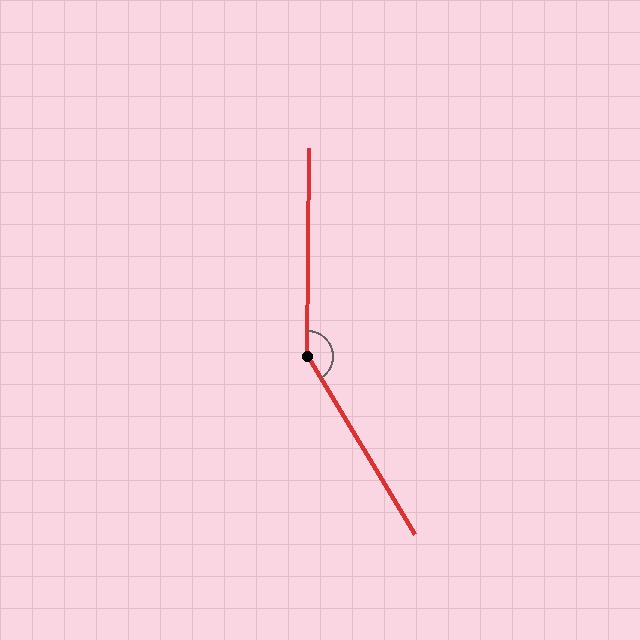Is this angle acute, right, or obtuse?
It is obtuse.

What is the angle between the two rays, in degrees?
Approximately 149 degrees.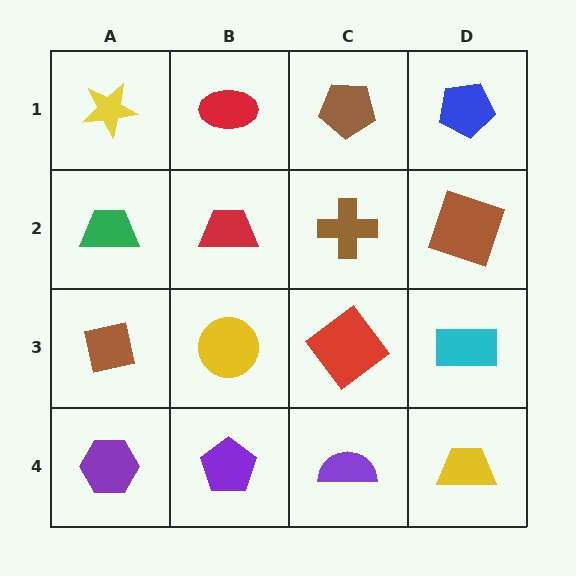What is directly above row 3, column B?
A red trapezoid.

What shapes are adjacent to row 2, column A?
A yellow star (row 1, column A), a brown square (row 3, column A), a red trapezoid (row 2, column B).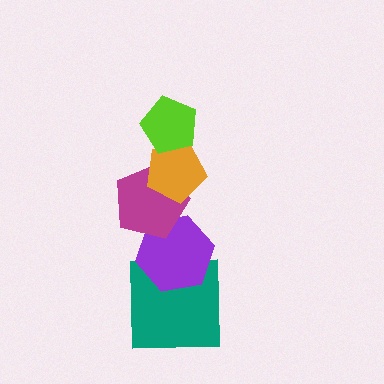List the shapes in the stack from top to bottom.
From top to bottom: the lime pentagon, the orange pentagon, the magenta pentagon, the purple hexagon, the teal square.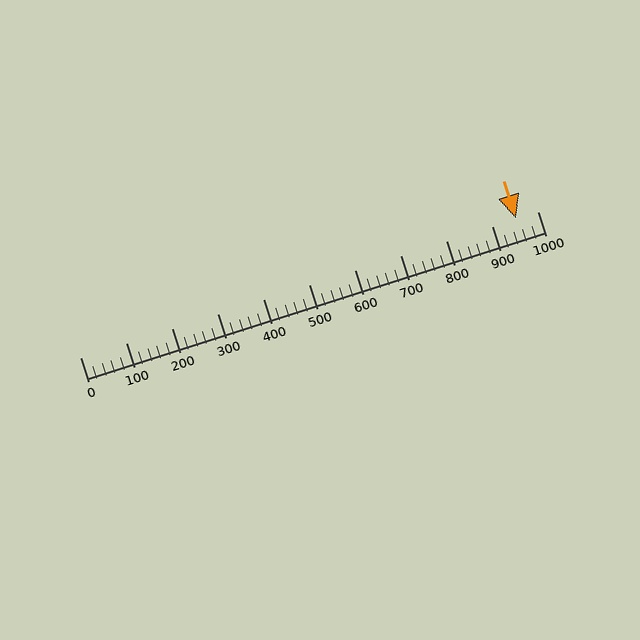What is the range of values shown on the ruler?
The ruler shows values from 0 to 1000.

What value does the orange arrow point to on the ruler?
The orange arrow points to approximately 954.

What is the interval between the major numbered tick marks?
The major tick marks are spaced 100 units apart.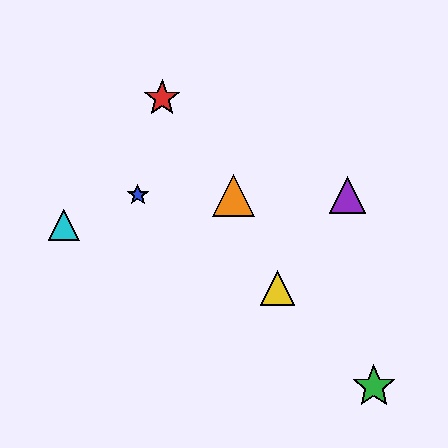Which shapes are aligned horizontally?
The blue star, the purple triangle, the orange triangle are aligned horizontally.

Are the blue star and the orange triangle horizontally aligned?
Yes, both are at y≈195.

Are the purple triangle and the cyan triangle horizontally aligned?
No, the purple triangle is at y≈195 and the cyan triangle is at y≈225.